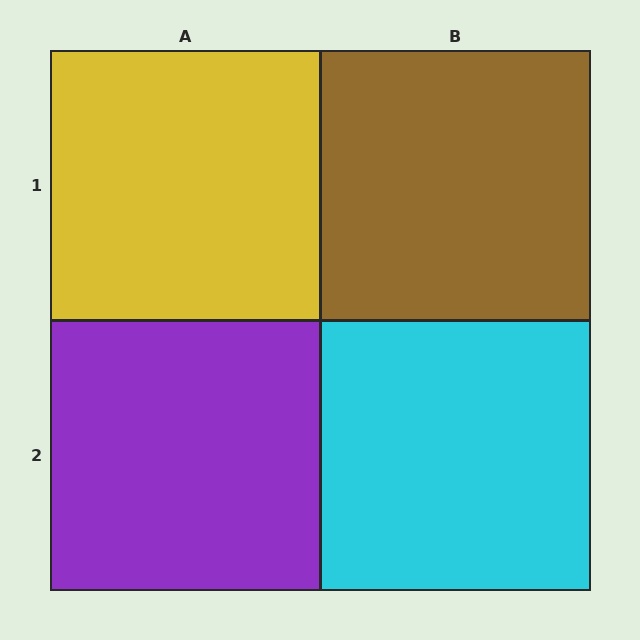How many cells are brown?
1 cell is brown.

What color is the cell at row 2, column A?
Purple.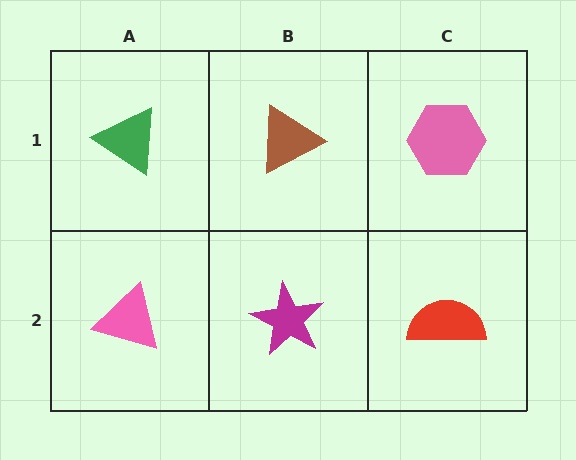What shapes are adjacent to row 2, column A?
A green triangle (row 1, column A), a magenta star (row 2, column B).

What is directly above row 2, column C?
A pink hexagon.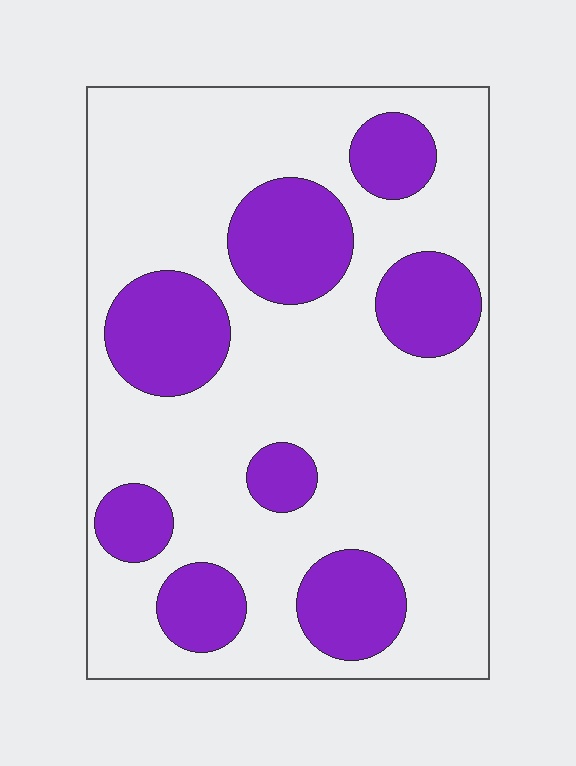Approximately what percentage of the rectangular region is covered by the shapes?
Approximately 25%.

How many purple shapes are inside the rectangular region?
8.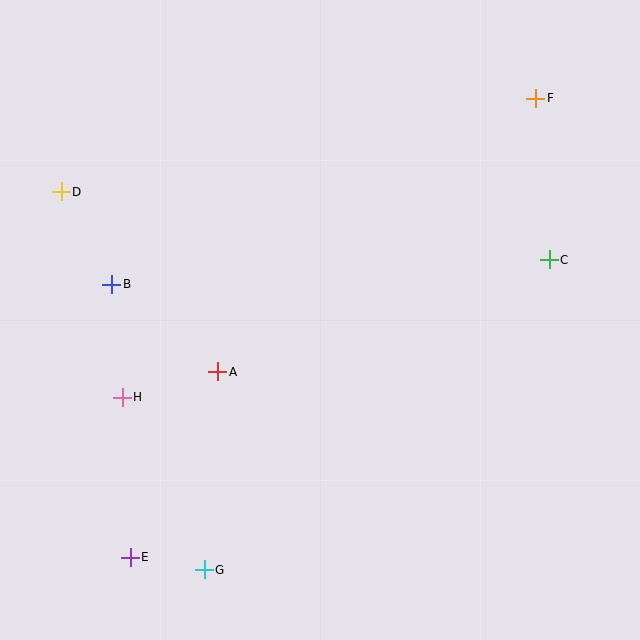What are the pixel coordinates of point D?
Point D is at (61, 192).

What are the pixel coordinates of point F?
Point F is at (536, 98).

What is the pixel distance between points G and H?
The distance between G and H is 191 pixels.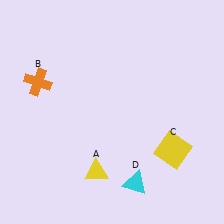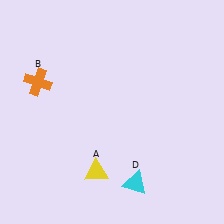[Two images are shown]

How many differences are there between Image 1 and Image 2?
There is 1 difference between the two images.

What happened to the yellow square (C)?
The yellow square (C) was removed in Image 2. It was in the bottom-right area of Image 1.